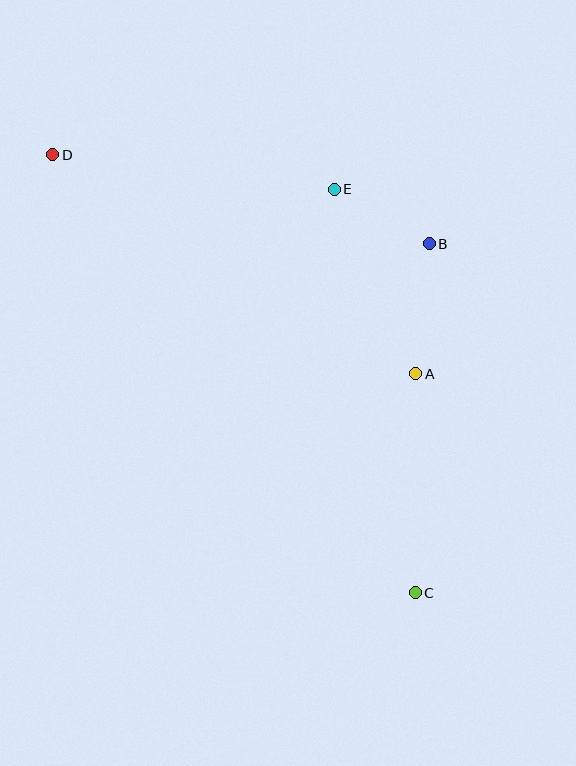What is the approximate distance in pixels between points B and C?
The distance between B and C is approximately 349 pixels.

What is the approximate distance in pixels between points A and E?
The distance between A and E is approximately 202 pixels.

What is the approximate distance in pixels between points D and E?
The distance between D and E is approximately 283 pixels.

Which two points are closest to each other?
Points B and E are closest to each other.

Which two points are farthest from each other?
Points C and D are farthest from each other.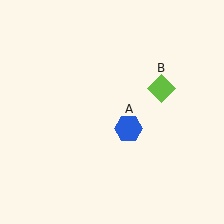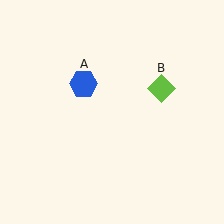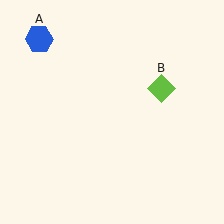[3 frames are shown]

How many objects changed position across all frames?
1 object changed position: blue hexagon (object A).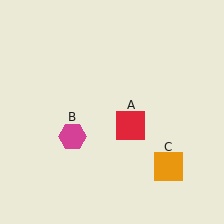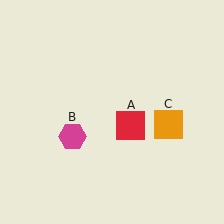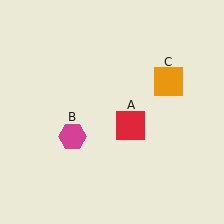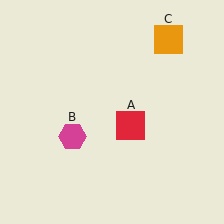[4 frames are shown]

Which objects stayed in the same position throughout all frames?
Red square (object A) and magenta hexagon (object B) remained stationary.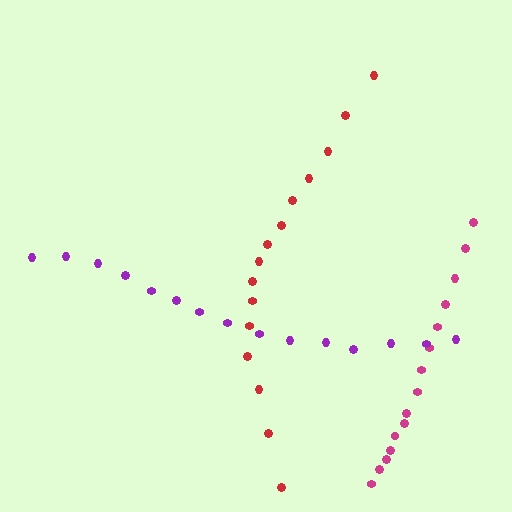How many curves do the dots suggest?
There are 3 distinct paths.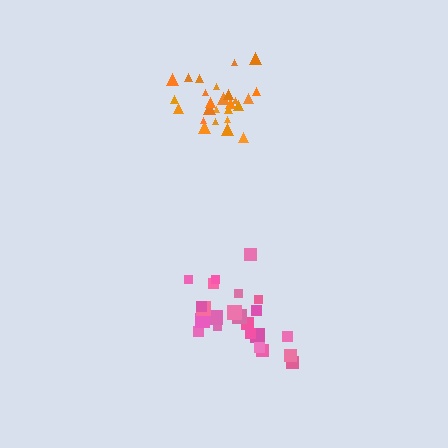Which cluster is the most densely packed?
Orange.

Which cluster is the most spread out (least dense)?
Pink.